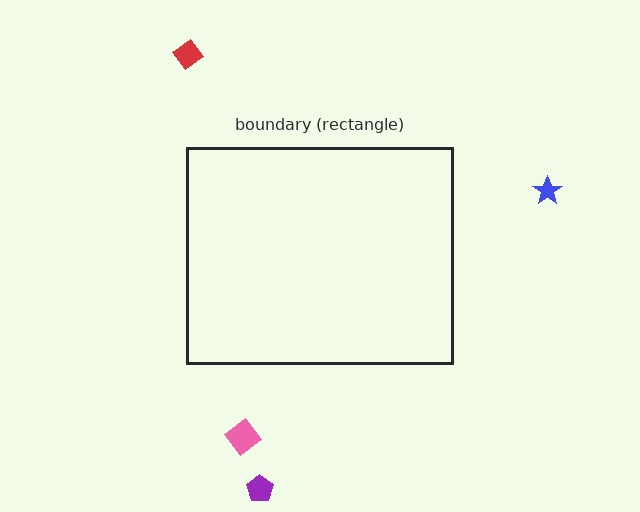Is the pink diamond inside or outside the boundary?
Outside.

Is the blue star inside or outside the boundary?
Outside.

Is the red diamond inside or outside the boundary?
Outside.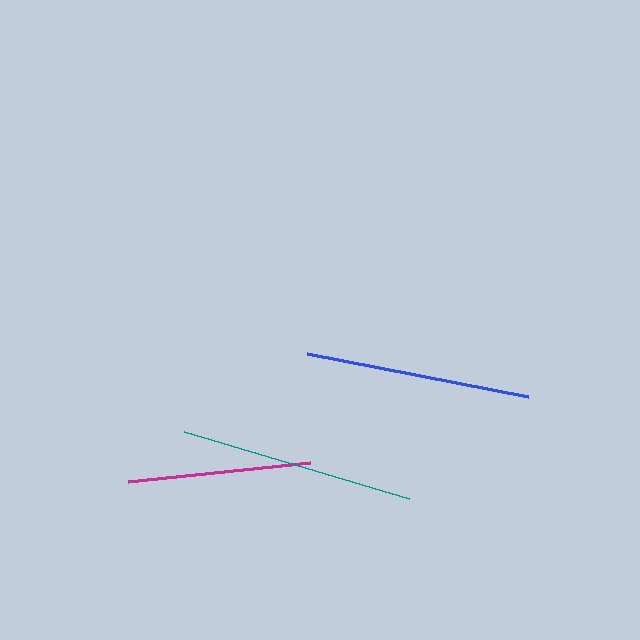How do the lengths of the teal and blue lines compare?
The teal and blue lines are approximately the same length.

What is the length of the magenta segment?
The magenta segment is approximately 183 pixels long.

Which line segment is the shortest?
The magenta line is the shortest at approximately 183 pixels.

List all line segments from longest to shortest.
From longest to shortest: teal, blue, magenta.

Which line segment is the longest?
The teal line is the longest at approximately 235 pixels.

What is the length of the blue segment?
The blue segment is approximately 225 pixels long.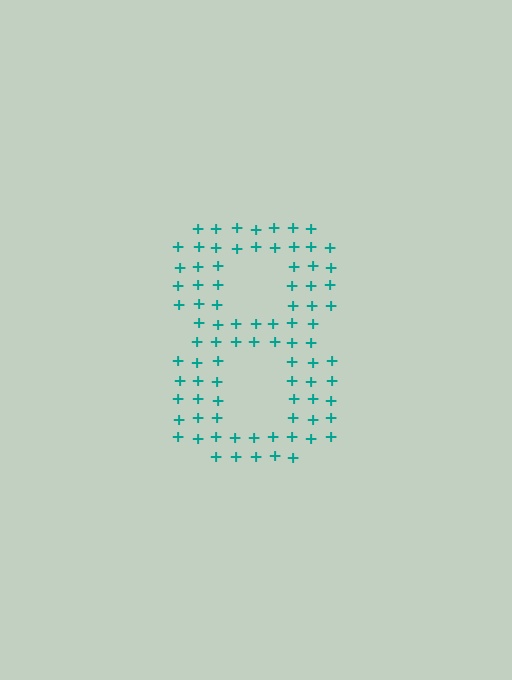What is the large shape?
The large shape is the digit 8.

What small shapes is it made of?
It is made of small plus signs.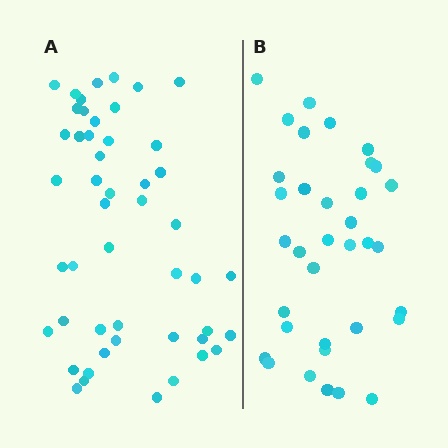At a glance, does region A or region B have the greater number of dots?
Region A (the left region) has more dots.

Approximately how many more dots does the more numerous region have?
Region A has approximately 15 more dots than region B.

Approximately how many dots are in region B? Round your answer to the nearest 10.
About 40 dots. (The exact count is 35, which rounds to 40.)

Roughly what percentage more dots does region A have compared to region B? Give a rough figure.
About 40% more.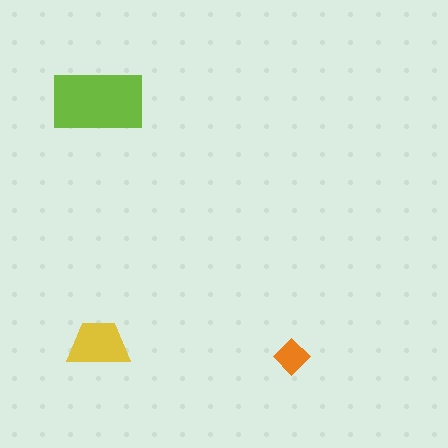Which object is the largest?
The lime rectangle.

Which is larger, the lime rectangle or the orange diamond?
The lime rectangle.